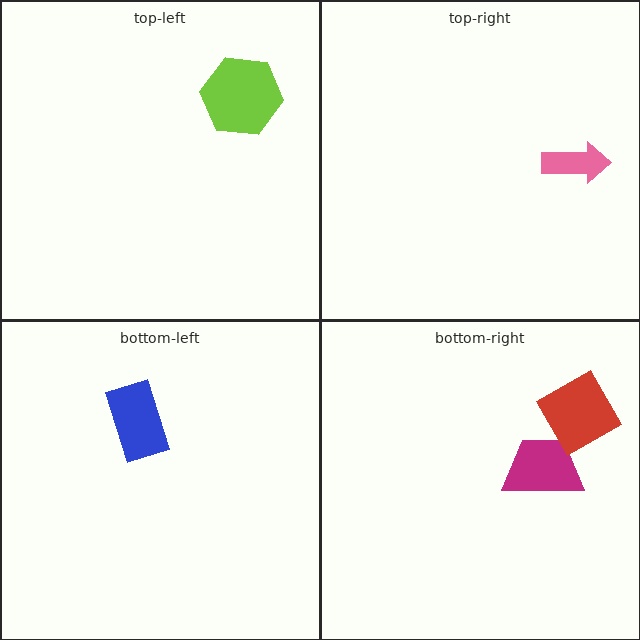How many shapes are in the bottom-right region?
2.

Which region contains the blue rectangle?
The bottom-left region.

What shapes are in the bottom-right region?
The magenta trapezoid, the red diamond.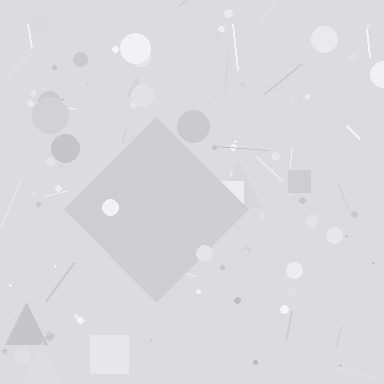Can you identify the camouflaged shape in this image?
The camouflaged shape is a diamond.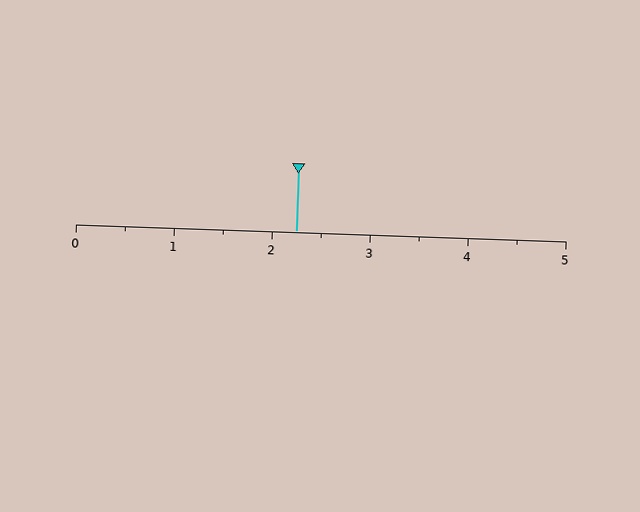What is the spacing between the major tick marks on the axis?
The major ticks are spaced 1 apart.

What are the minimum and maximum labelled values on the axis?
The axis runs from 0 to 5.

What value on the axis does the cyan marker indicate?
The marker indicates approximately 2.2.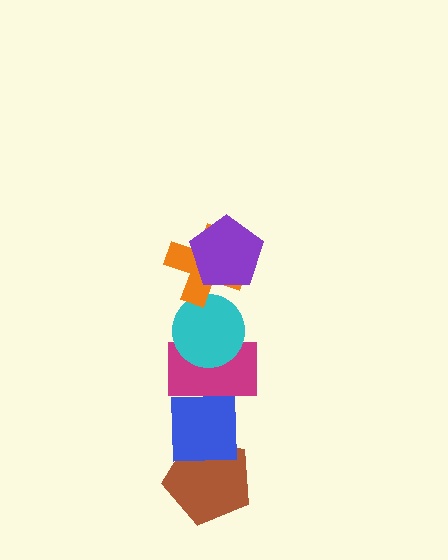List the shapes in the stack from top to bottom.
From top to bottom: the purple pentagon, the orange cross, the cyan circle, the magenta rectangle, the blue square, the brown pentagon.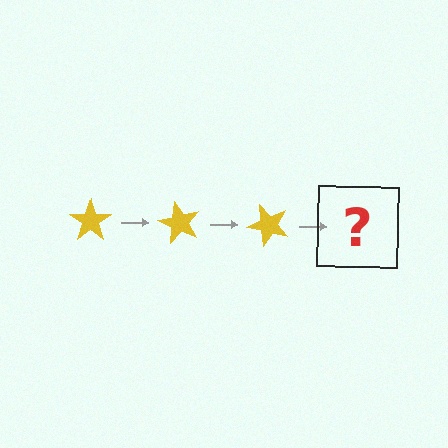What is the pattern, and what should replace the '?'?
The pattern is that the star rotates 60 degrees each step. The '?' should be a yellow star rotated 180 degrees.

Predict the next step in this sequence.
The next step is a yellow star rotated 180 degrees.